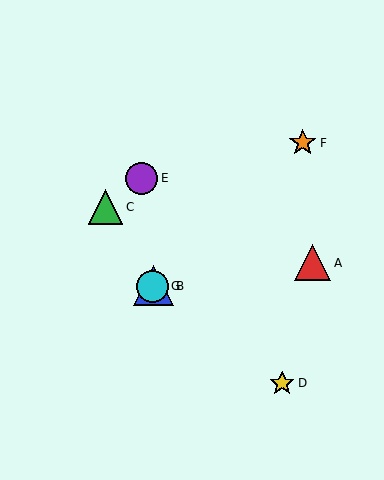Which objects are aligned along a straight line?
Objects B, F, G are aligned along a straight line.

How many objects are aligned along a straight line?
3 objects (B, F, G) are aligned along a straight line.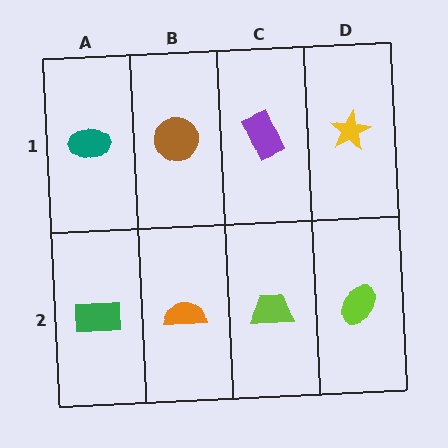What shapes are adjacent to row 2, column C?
A purple rectangle (row 1, column C), an orange semicircle (row 2, column B), a lime ellipse (row 2, column D).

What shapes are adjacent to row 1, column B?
An orange semicircle (row 2, column B), a teal ellipse (row 1, column A), a purple rectangle (row 1, column C).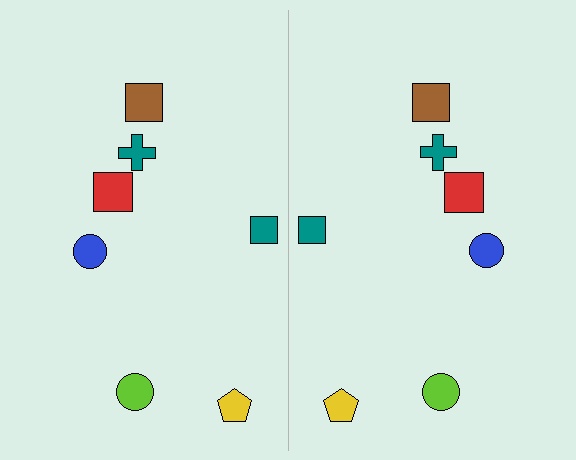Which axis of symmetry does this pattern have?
The pattern has a vertical axis of symmetry running through the center of the image.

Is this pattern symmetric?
Yes, this pattern has bilateral (reflection) symmetry.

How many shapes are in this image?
There are 14 shapes in this image.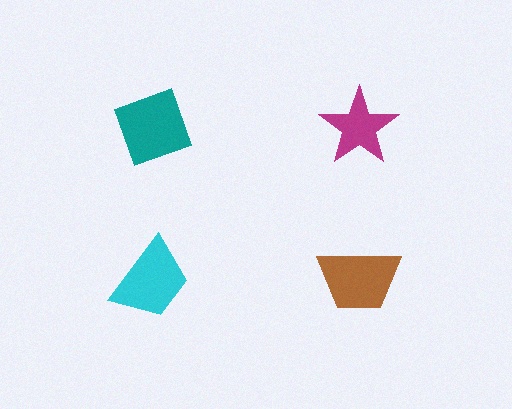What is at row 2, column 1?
A cyan trapezoid.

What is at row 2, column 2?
A brown trapezoid.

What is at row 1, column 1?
A teal diamond.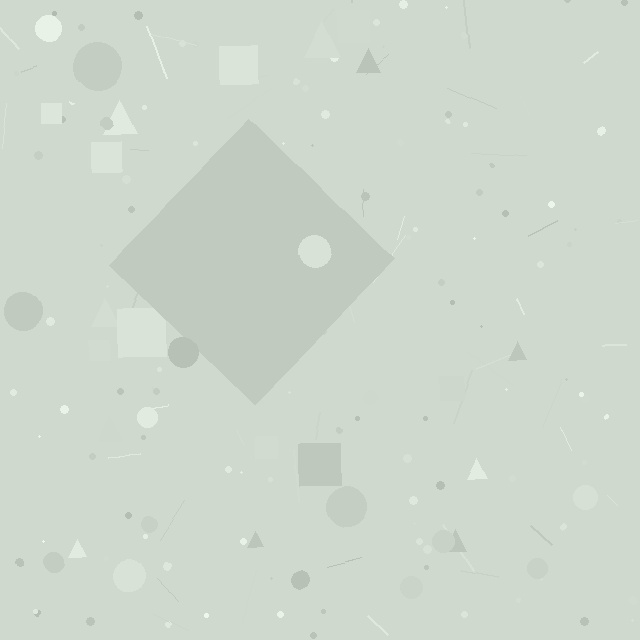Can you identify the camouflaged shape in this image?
The camouflaged shape is a diamond.